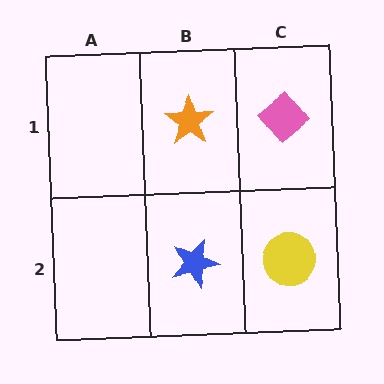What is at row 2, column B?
A blue star.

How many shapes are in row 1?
2 shapes.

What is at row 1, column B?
An orange star.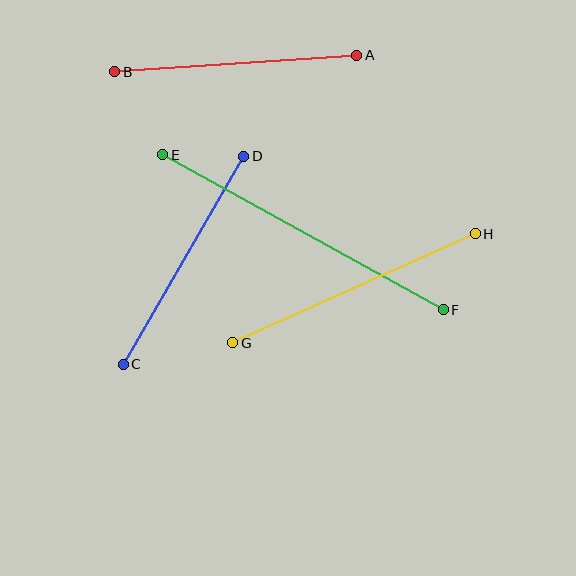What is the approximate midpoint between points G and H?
The midpoint is at approximately (354, 288) pixels.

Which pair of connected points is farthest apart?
Points E and F are farthest apart.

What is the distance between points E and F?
The distance is approximately 320 pixels.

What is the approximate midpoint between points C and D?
The midpoint is at approximately (184, 260) pixels.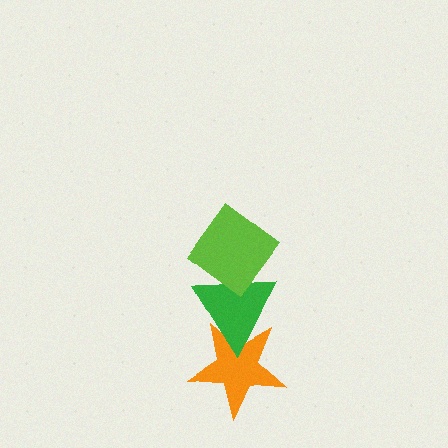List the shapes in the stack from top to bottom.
From top to bottom: the lime diamond, the green triangle, the orange star.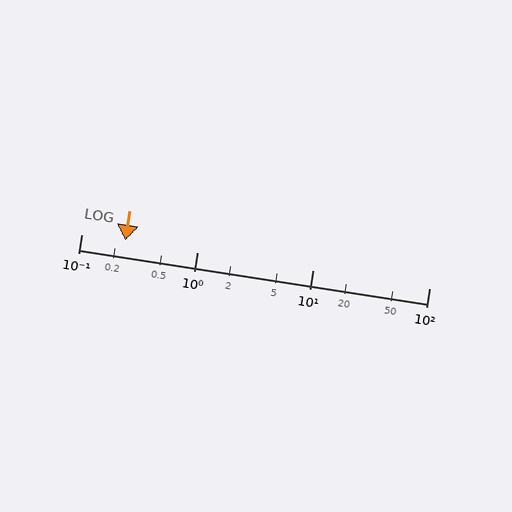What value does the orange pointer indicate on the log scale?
The pointer indicates approximately 0.24.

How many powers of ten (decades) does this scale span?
The scale spans 3 decades, from 0.1 to 100.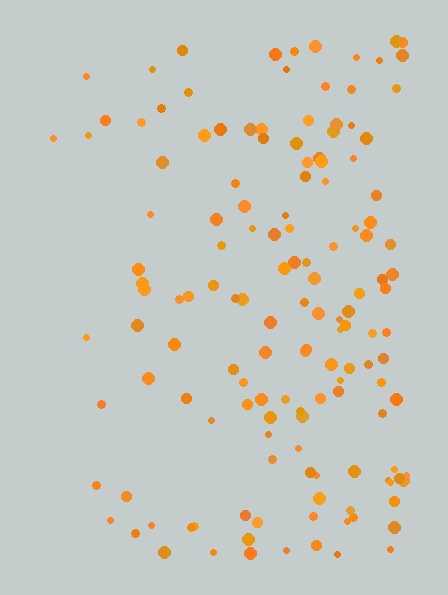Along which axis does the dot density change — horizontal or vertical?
Horizontal.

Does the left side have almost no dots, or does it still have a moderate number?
Still a moderate number, just noticeably fewer than the right.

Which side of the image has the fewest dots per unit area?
The left.